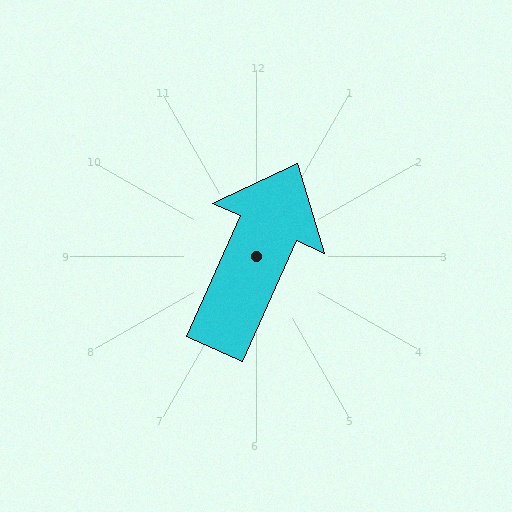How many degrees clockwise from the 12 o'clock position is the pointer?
Approximately 24 degrees.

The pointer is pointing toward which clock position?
Roughly 1 o'clock.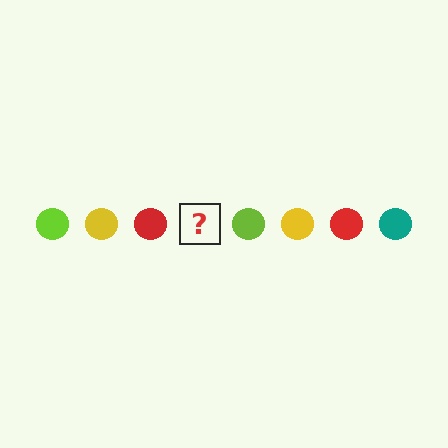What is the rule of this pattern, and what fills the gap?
The rule is that the pattern cycles through lime, yellow, red, teal circles. The gap should be filled with a teal circle.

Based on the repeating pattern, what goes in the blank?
The blank should be a teal circle.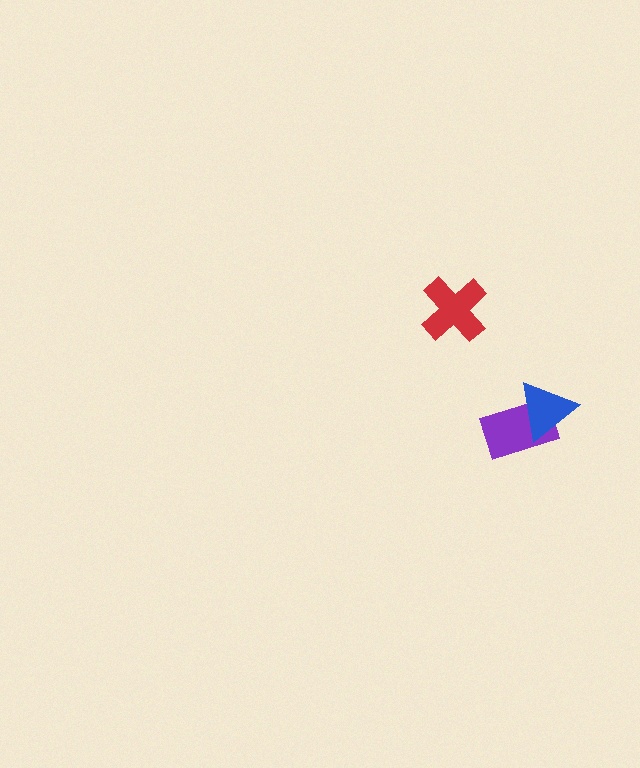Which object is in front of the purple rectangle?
The blue triangle is in front of the purple rectangle.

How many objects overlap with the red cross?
0 objects overlap with the red cross.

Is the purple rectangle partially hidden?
Yes, it is partially covered by another shape.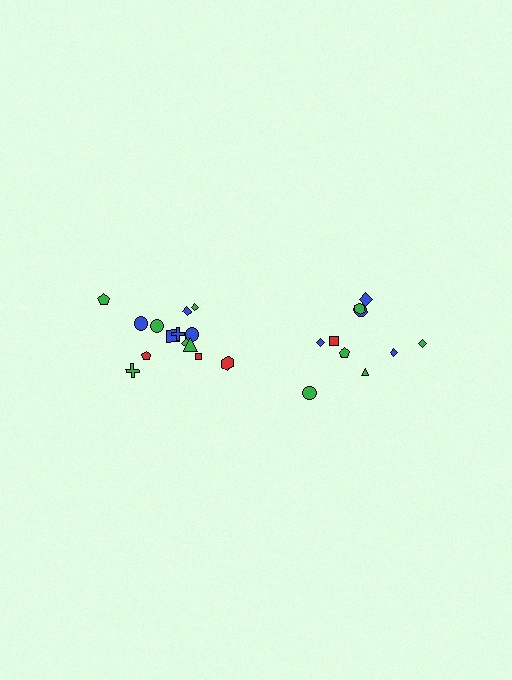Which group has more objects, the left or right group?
The left group.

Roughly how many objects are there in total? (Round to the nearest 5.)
Roughly 25 objects in total.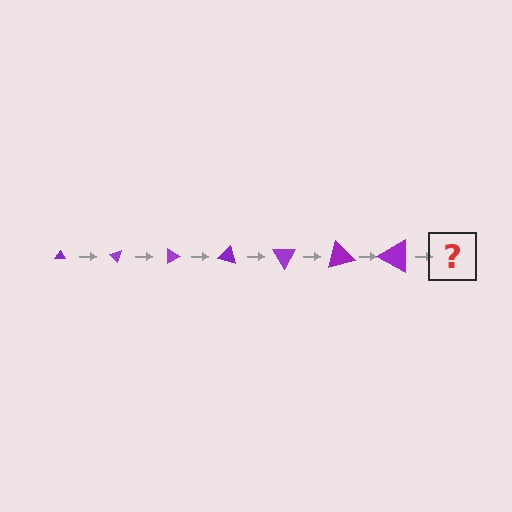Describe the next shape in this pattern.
It should be a triangle, larger than the previous one and rotated 315 degrees from the start.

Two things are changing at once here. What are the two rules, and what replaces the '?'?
The two rules are that the triangle grows larger each step and it rotates 45 degrees each step. The '?' should be a triangle, larger than the previous one and rotated 315 degrees from the start.